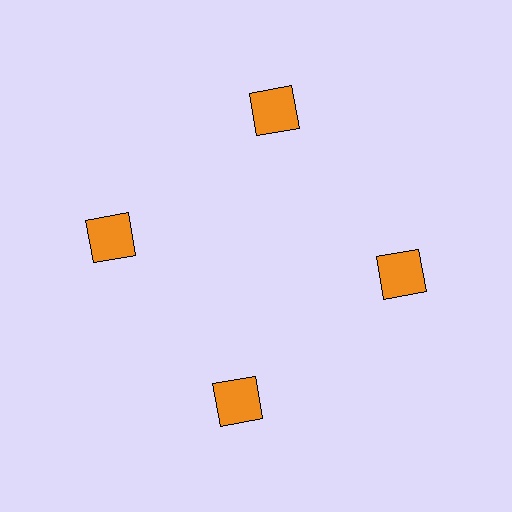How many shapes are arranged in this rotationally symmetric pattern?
There are 4 shapes, arranged in 4 groups of 1.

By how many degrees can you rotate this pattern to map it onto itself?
The pattern maps onto itself every 90 degrees of rotation.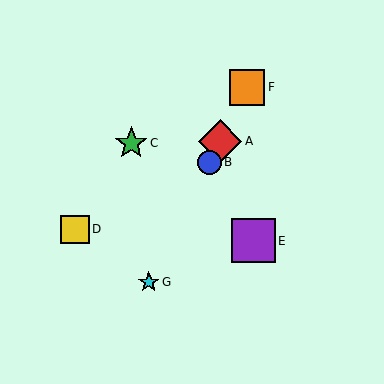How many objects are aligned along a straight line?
4 objects (A, B, F, G) are aligned along a straight line.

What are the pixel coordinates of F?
Object F is at (247, 87).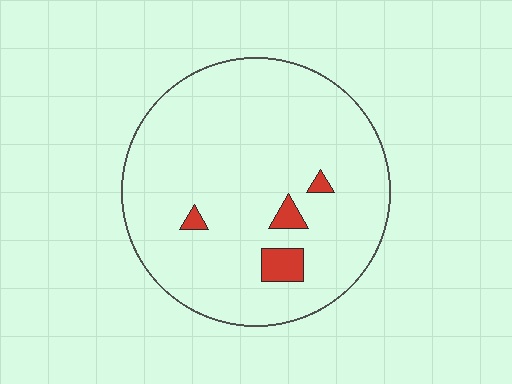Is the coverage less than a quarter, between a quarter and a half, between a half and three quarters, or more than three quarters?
Less than a quarter.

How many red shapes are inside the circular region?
4.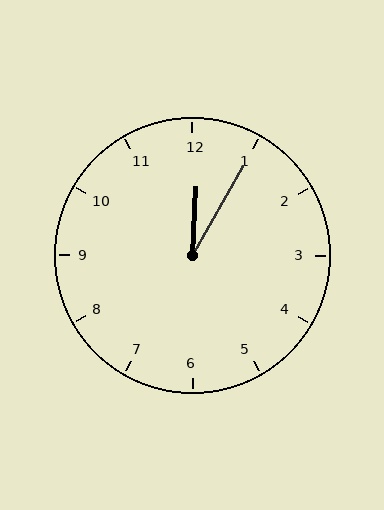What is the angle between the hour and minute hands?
Approximately 28 degrees.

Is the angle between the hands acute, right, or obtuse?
It is acute.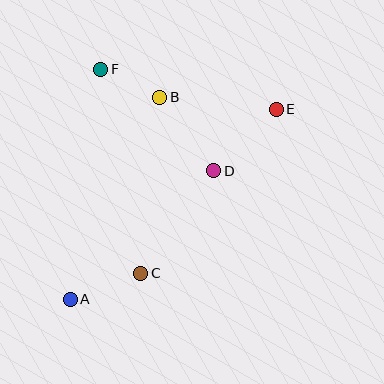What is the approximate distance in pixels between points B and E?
The distance between B and E is approximately 117 pixels.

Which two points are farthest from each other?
Points A and E are farthest from each other.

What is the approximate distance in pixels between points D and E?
The distance between D and E is approximately 88 pixels.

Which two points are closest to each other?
Points B and F are closest to each other.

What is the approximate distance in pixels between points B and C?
The distance between B and C is approximately 177 pixels.